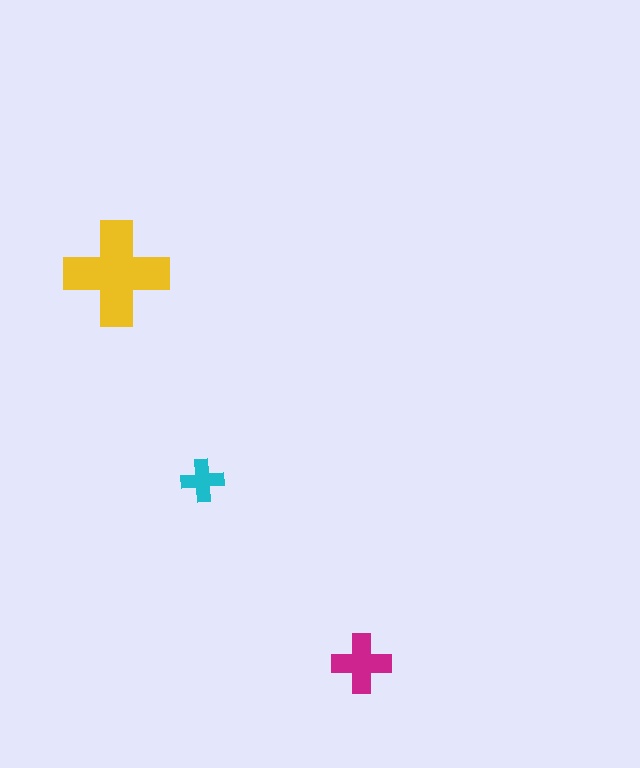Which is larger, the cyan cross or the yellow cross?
The yellow one.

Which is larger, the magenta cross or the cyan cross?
The magenta one.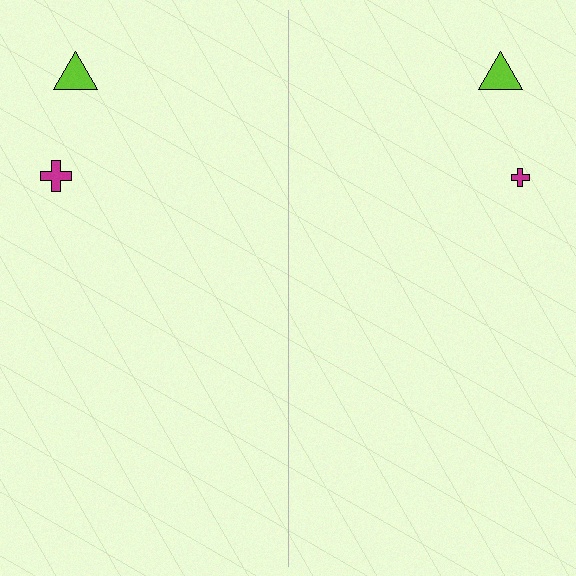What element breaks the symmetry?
The magenta cross on the right side has a different size than its mirror counterpart.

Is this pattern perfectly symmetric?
No, the pattern is not perfectly symmetric. The magenta cross on the right side has a different size than its mirror counterpart.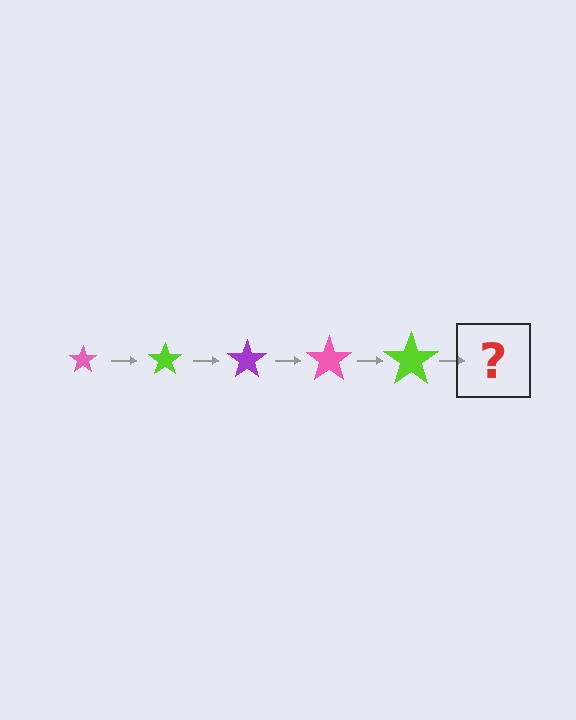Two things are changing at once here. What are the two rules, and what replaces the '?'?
The two rules are that the star grows larger each step and the color cycles through pink, lime, and purple. The '?' should be a purple star, larger than the previous one.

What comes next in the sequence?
The next element should be a purple star, larger than the previous one.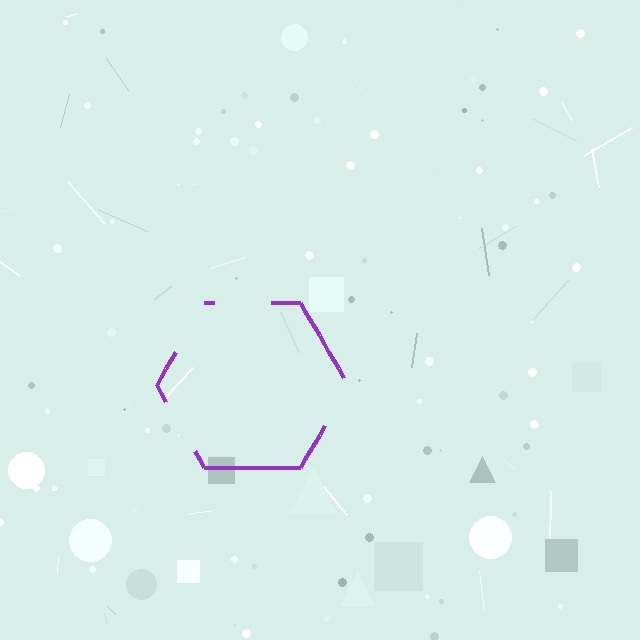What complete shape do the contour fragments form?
The contour fragments form a hexagon.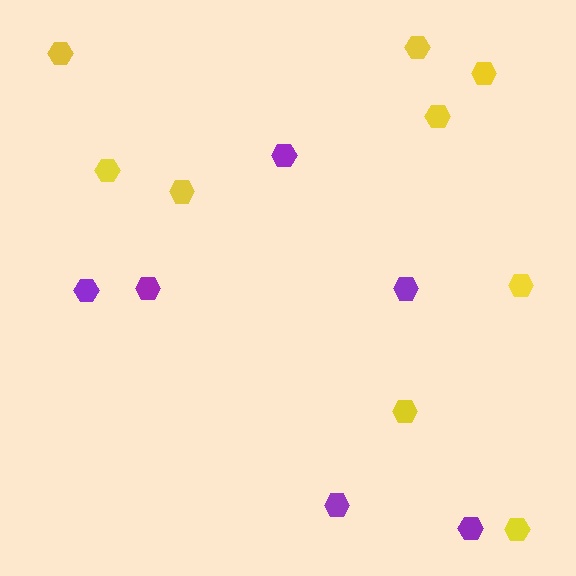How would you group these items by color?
There are 2 groups: one group of purple hexagons (6) and one group of yellow hexagons (9).